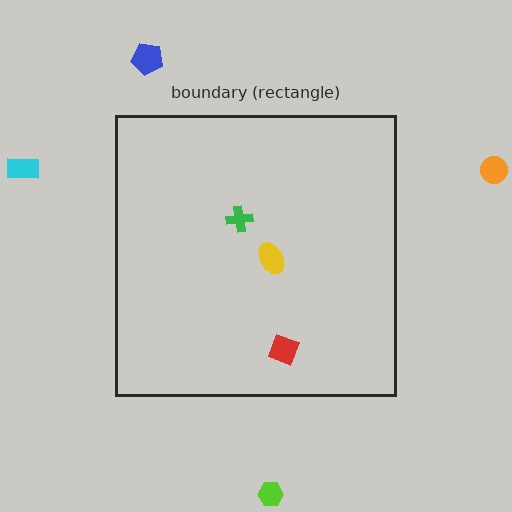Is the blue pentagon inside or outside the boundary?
Outside.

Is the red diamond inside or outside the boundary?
Inside.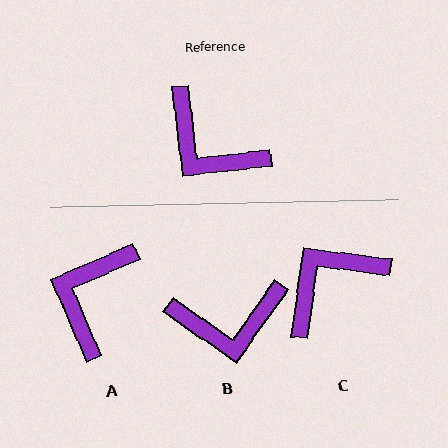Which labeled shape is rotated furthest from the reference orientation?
C, about 104 degrees away.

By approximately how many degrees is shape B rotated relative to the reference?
Approximately 48 degrees counter-clockwise.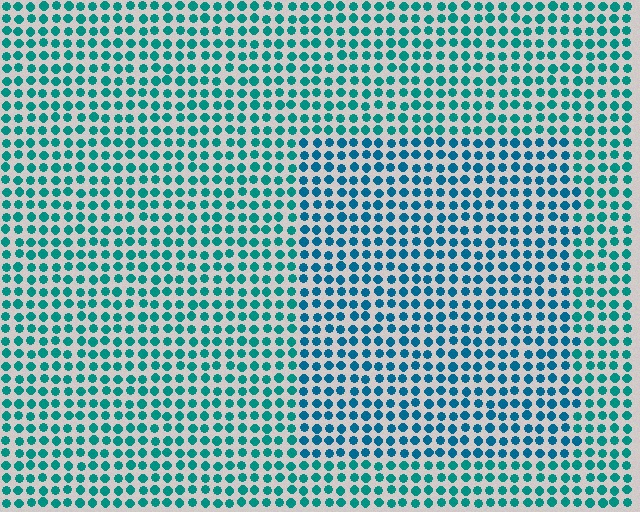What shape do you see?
I see a rectangle.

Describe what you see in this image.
The image is filled with small teal elements in a uniform arrangement. A rectangle-shaped region is visible where the elements are tinted to a slightly different hue, forming a subtle color boundary.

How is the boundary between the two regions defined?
The boundary is defined purely by a slight shift in hue (about 22 degrees). Spacing, size, and orientation are identical on both sides.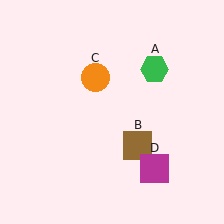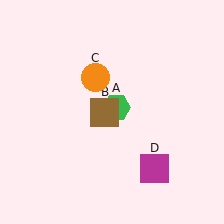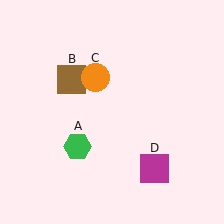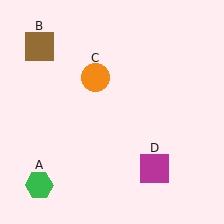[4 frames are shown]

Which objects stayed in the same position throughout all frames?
Orange circle (object C) and magenta square (object D) remained stationary.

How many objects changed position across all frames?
2 objects changed position: green hexagon (object A), brown square (object B).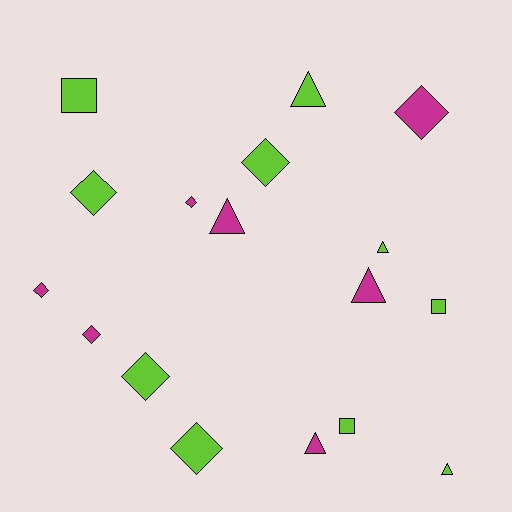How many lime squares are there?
There are 3 lime squares.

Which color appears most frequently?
Lime, with 10 objects.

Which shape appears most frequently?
Diamond, with 8 objects.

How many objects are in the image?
There are 17 objects.